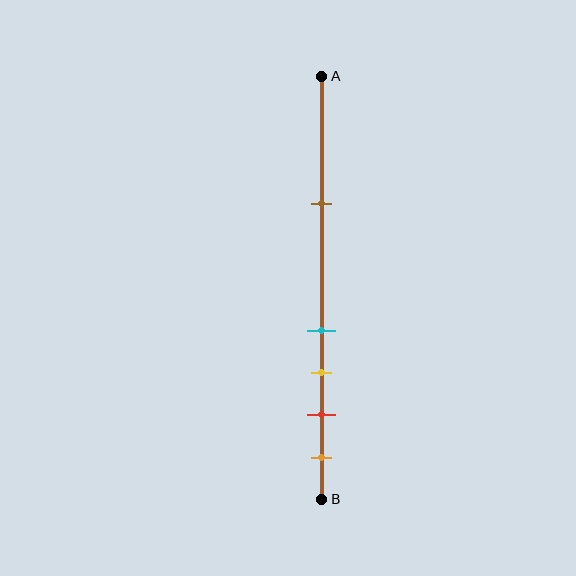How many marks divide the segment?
There are 5 marks dividing the segment.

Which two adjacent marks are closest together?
The cyan and yellow marks are the closest adjacent pair.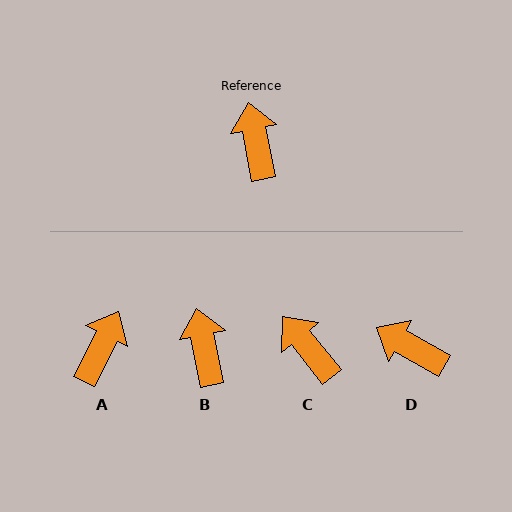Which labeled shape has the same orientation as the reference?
B.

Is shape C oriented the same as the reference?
No, it is off by about 28 degrees.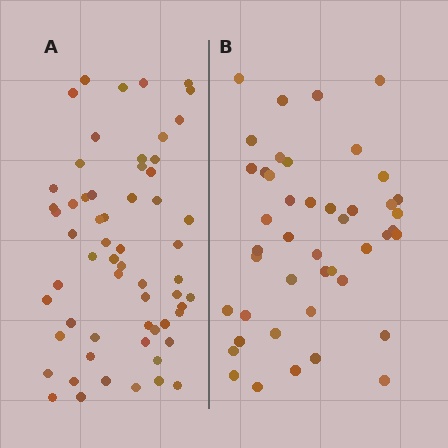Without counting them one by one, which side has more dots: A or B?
Region A (the left region) has more dots.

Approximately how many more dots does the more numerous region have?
Region A has approximately 15 more dots than region B.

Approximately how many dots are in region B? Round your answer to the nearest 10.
About 40 dots. (The exact count is 45, which rounds to 40.)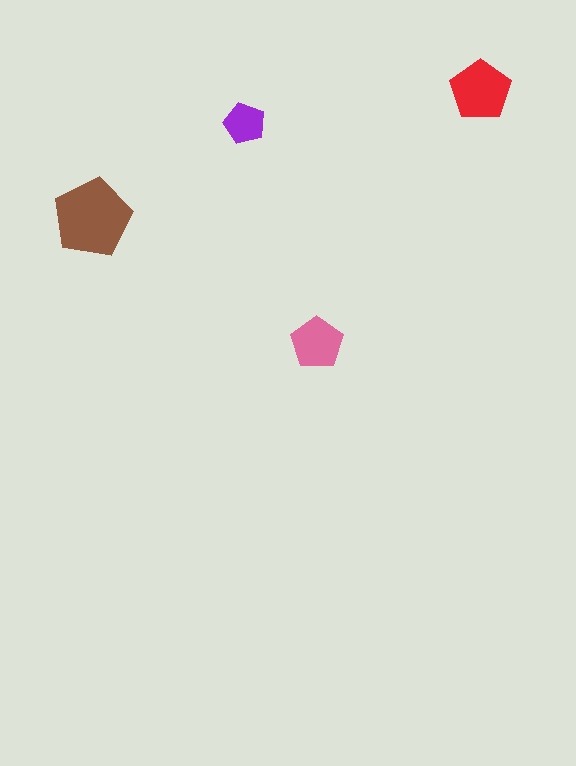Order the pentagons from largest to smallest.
the brown one, the red one, the pink one, the purple one.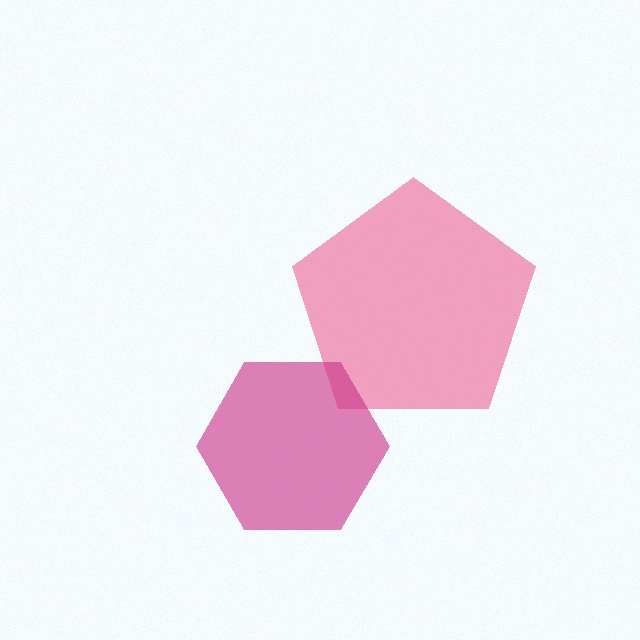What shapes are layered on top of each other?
The layered shapes are: a pink pentagon, a magenta hexagon.